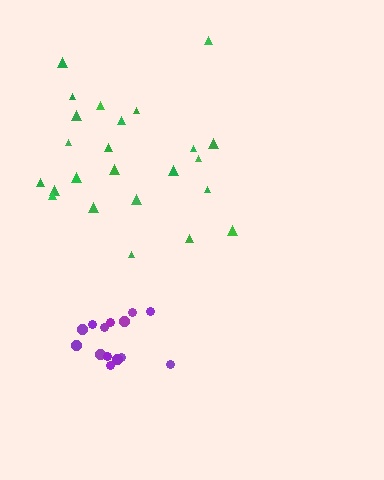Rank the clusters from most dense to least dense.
purple, green.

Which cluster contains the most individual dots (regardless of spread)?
Green (24).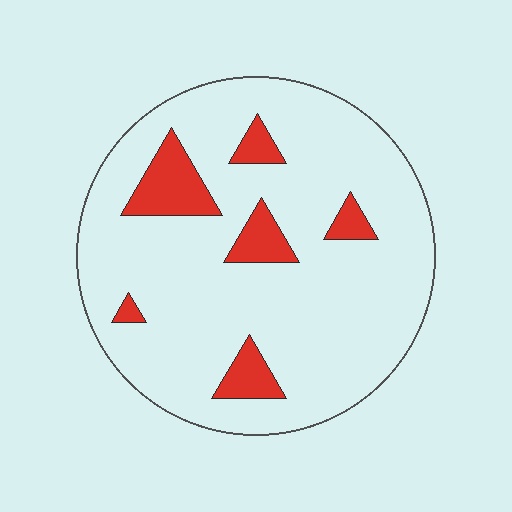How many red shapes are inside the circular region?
6.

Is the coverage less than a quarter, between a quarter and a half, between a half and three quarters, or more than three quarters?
Less than a quarter.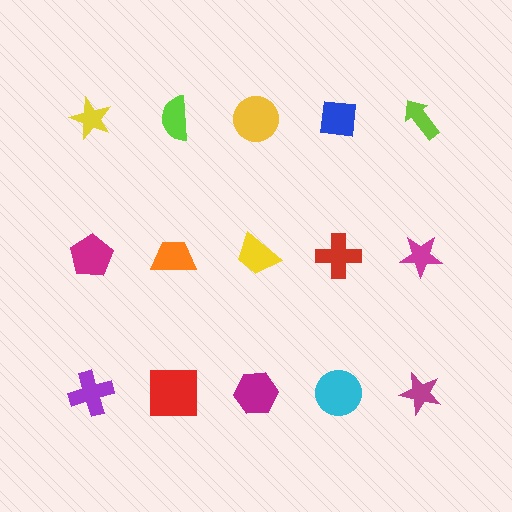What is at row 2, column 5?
A magenta star.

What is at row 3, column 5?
A magenta star.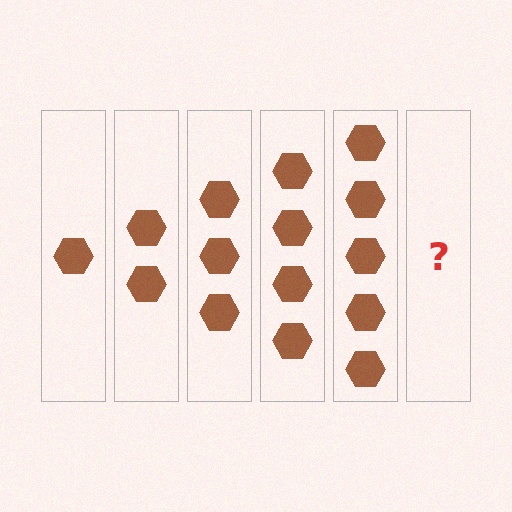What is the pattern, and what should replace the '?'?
The pattern is that each step adds one more hexagon. The '?' should be 6 hexagons.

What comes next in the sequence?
The next element should be 6 hexagons.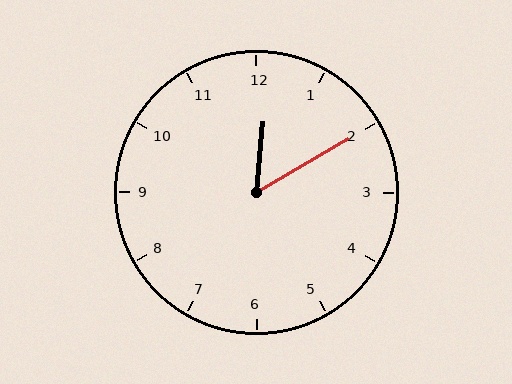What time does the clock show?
12:10.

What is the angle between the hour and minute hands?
Approximately 55 degrees.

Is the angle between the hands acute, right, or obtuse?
It is acute.